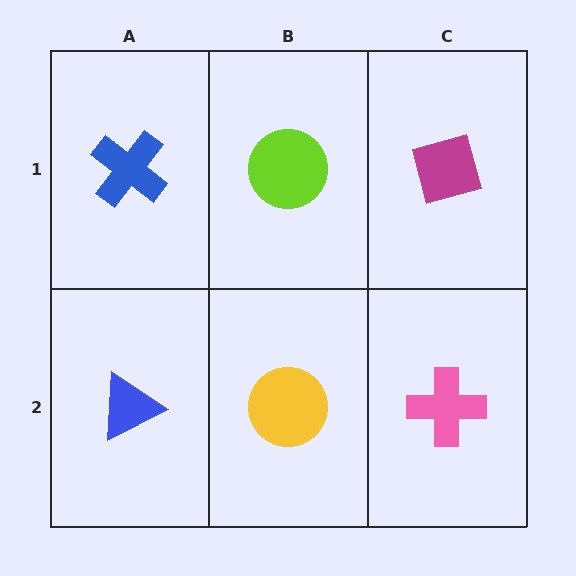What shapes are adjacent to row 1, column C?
A pink cross (row 2, column C), a lime circle (row 1, column B).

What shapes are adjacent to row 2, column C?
A magenta diamond (row 1, column C), a yellow circle (row 2, column B).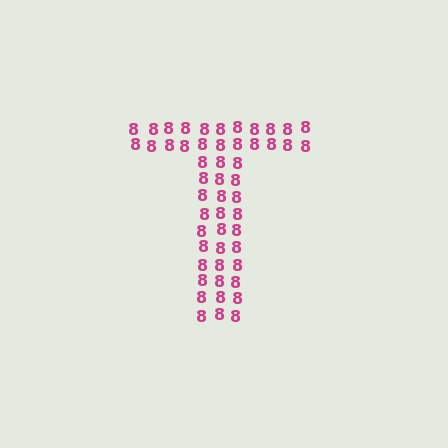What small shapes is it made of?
It is made of small digit 8's.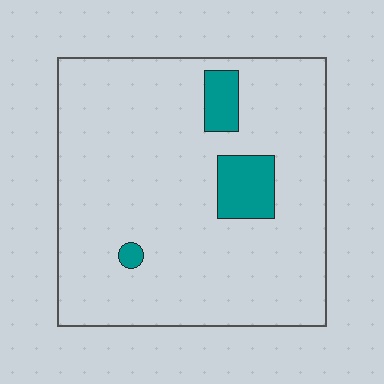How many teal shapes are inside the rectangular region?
3.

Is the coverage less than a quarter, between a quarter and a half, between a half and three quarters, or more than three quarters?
Less than a quarter.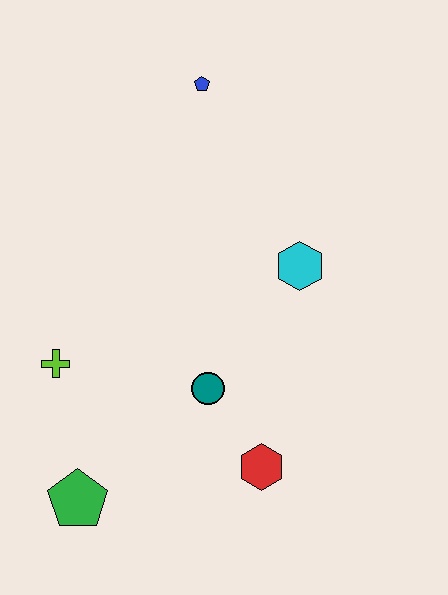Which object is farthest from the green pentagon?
The blue pentagon is farthest from the green pentagon.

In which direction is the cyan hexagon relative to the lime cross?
The cyan hexagon is to the right of the lime cross.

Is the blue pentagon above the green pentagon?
Yes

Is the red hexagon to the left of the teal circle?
No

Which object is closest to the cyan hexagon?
The teal circle is closest to the cyan hexagon.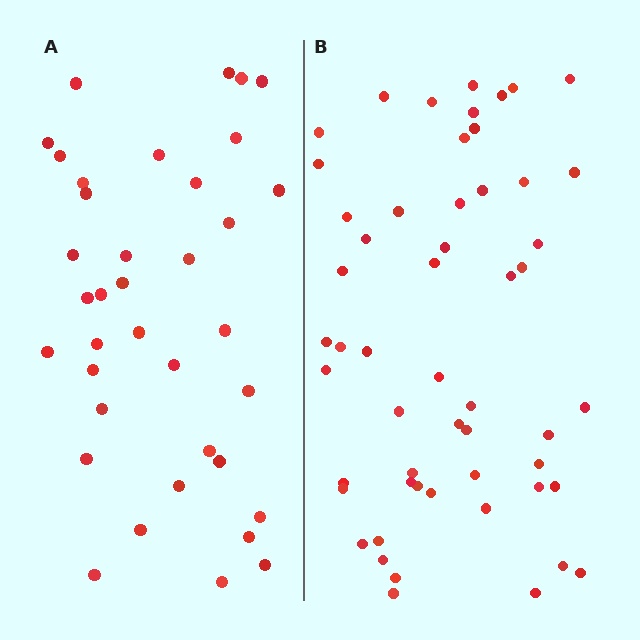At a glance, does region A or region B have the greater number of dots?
Region B (the right region) has more dots.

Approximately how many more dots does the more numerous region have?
Region B has approximately 15 more dots than region A.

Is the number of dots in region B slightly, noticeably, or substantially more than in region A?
Region B has substantially more. The ratio is roughly 1.5 to 1.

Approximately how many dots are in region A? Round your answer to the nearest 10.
About 40 dots. (The exact count is 37, which rounds to 40.)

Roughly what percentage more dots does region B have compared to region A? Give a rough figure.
About 45% more.